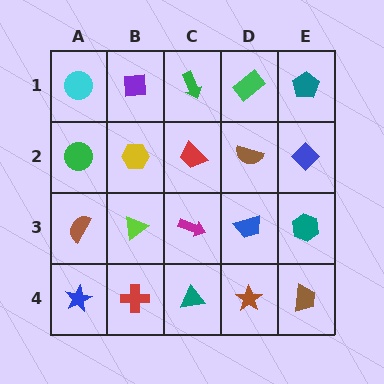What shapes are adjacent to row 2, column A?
A cyan circle (row 1, column A), a brown semicircle (row 3, column A), a yellow hexagon (row 2, column B).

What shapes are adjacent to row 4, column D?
A blue trapezoid (row 3, column D), a teal triangle (row 4, column C), a brown trapezoid (row 4, column E).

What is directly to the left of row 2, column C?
A yellow hexagon.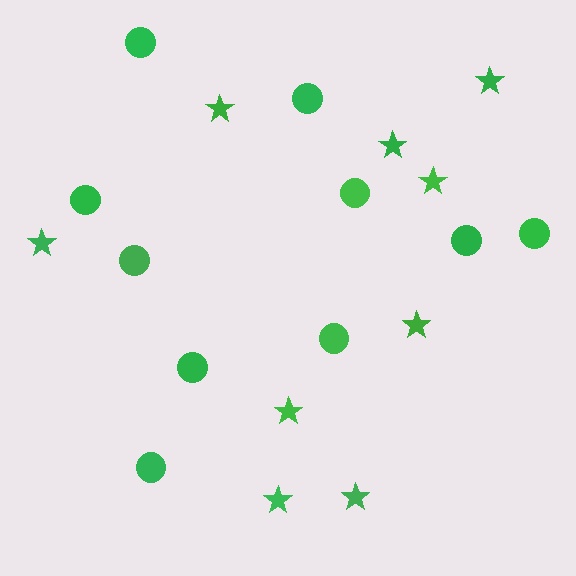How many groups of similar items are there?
There are 2 groups: one group of stars (9) and one group of circles (10).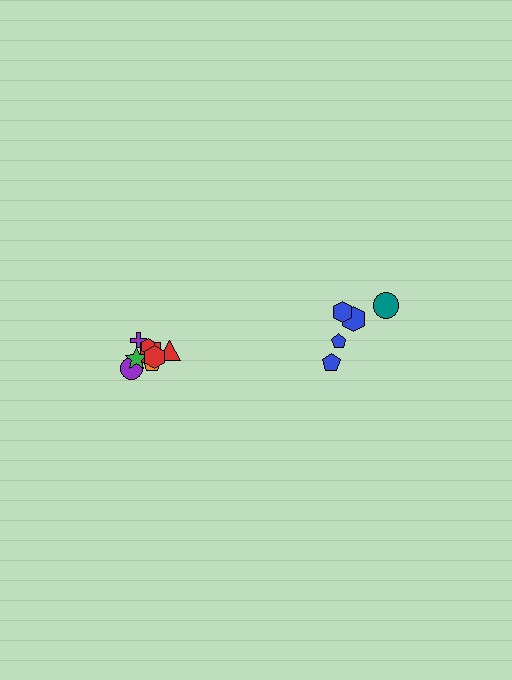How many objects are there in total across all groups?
There are 13 objects.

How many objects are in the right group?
There are 5 objects.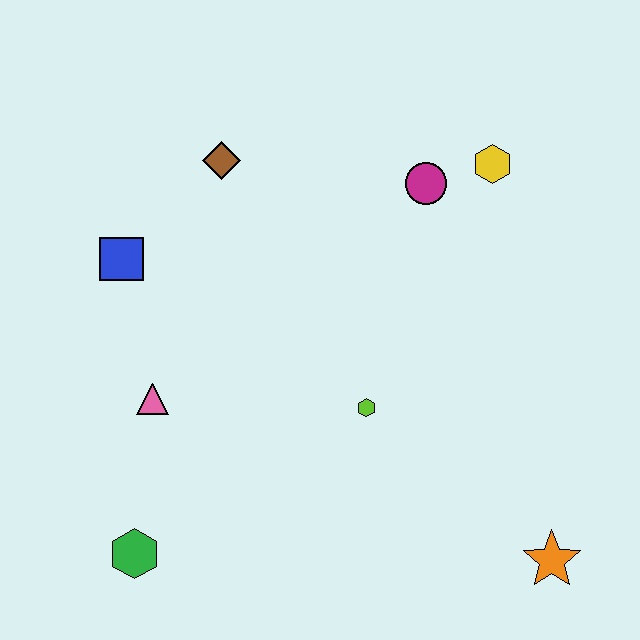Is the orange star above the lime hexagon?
No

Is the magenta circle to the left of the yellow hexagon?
Yes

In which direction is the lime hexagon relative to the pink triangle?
The lime hexagon is to the right of the pink triangle.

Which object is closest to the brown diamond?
The blue square is closest to the brown diamond.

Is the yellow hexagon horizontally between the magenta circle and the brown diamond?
No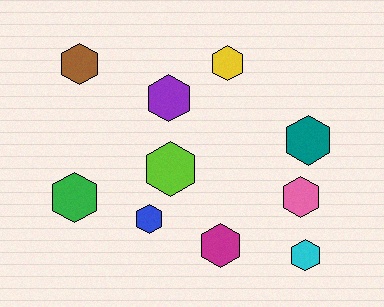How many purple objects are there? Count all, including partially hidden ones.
There is 1 purple object.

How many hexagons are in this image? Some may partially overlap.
There are 10 hexagons.